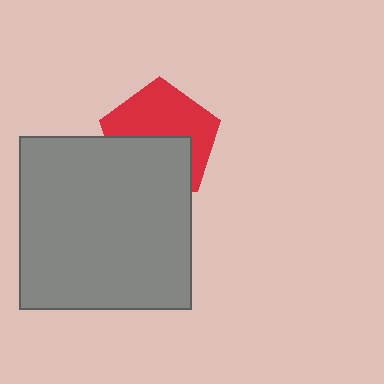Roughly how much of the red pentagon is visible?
About half of it is visible (roughly 55%).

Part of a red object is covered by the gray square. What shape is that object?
It is a pentagon.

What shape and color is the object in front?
The object in front is a gray square.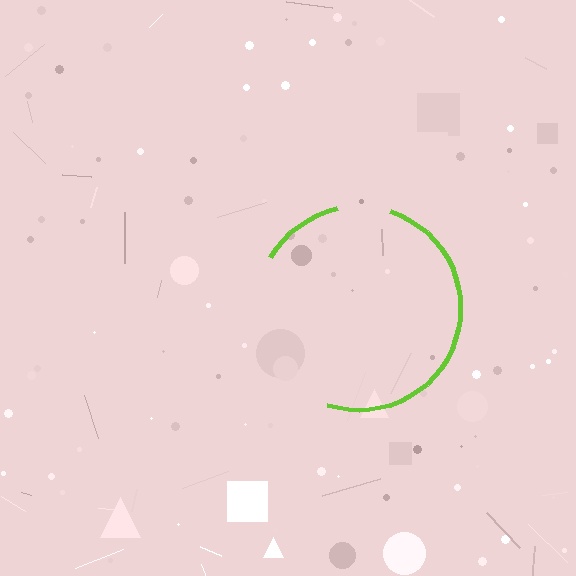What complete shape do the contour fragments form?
The contour fragments form a circle.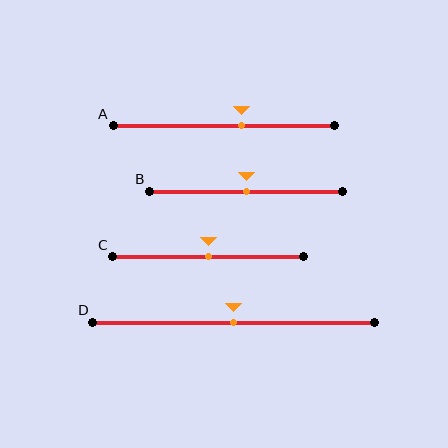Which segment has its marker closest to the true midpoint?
Segment B has its marker closest to the true midpoint.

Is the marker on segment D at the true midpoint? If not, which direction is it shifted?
Yes, the marker on segment D is at the true midpoint.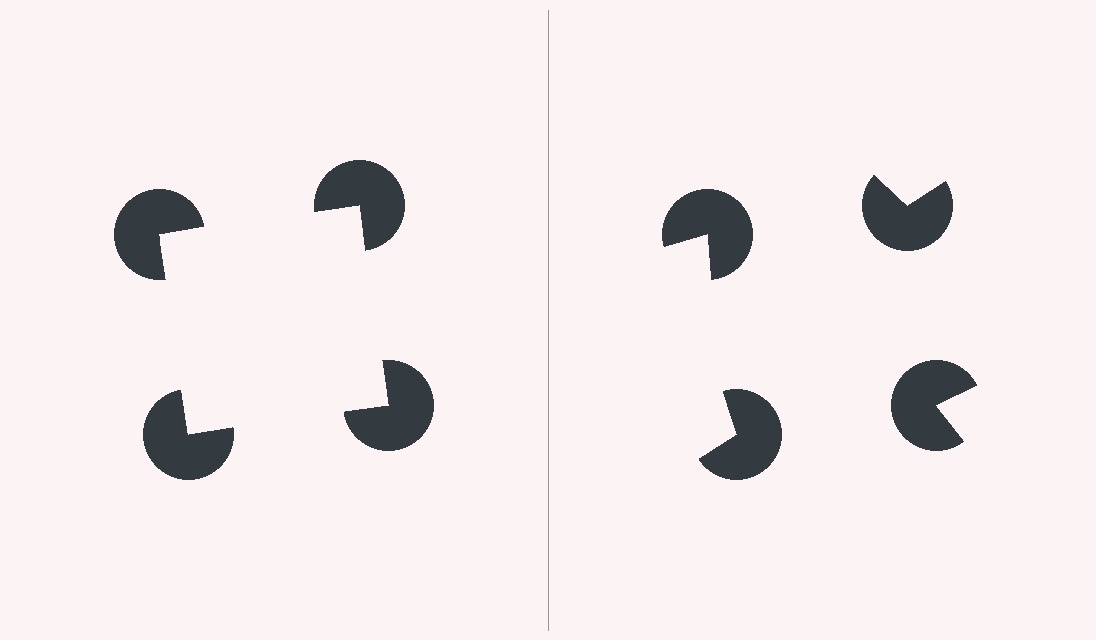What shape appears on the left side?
An illusory square.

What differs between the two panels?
The pac-man discs are positioned identically on both sides; only the wedge orientations differ. On the left they align to a square; on the right they are misaligned.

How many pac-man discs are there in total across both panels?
8 — 4 on each side.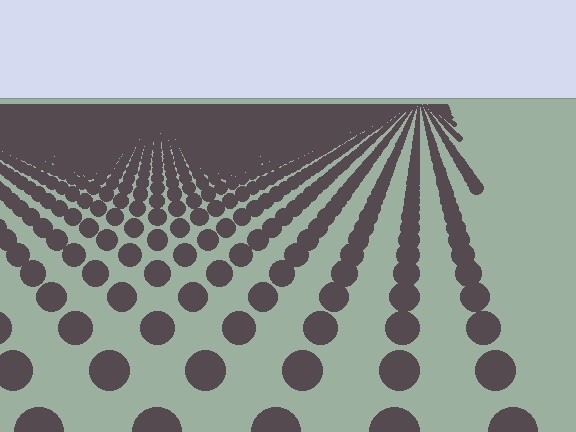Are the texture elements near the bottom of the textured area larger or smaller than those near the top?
Larger. Near the bottom, elements are closer to the viewer and appear at a bigger on-screen size.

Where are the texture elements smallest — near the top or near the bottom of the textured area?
Near the top.